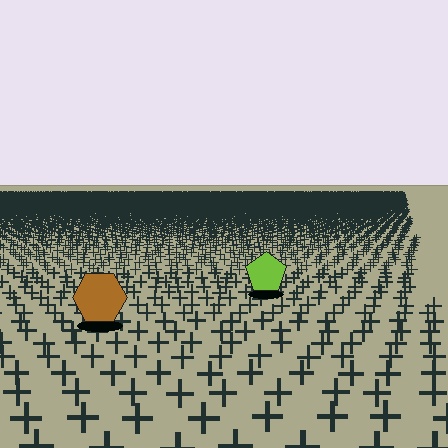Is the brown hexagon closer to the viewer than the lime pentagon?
Yes. The brown hexagon is closer — you can tell from the texture gradient: the ground texture is coarser near it.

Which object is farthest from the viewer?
The lime pentagon is farthest from the viewer. It appears smaller and the ground texture around it is denser.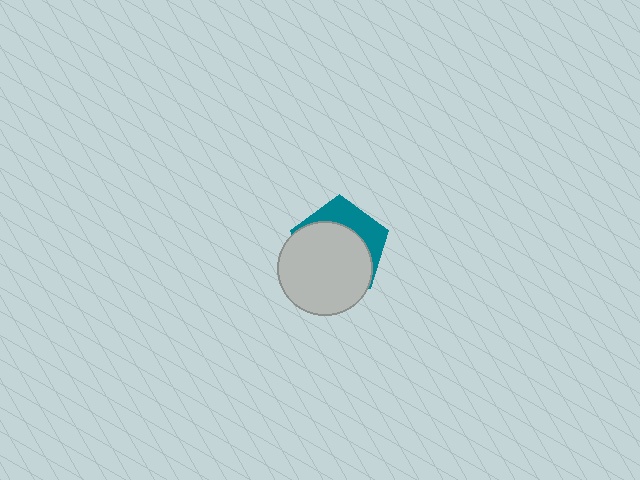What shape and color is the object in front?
The object in front is a light gray circle.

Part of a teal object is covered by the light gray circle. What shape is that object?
It is a pentagon.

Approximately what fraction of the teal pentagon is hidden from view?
Roughly 68% of the teal pentagon is hidden behind the light gray circle.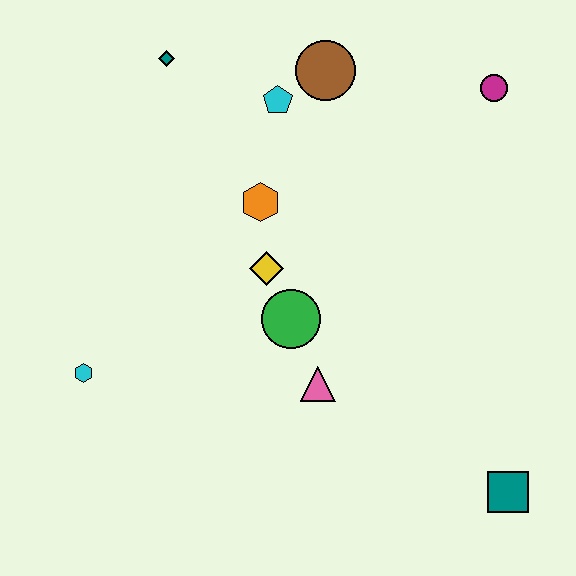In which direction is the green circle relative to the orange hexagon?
The green circle is below the orange hexagon.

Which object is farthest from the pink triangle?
The teal diamond is farthest from the pink triangle.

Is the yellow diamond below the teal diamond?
Yes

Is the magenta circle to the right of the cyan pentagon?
Yes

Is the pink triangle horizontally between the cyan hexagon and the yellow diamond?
No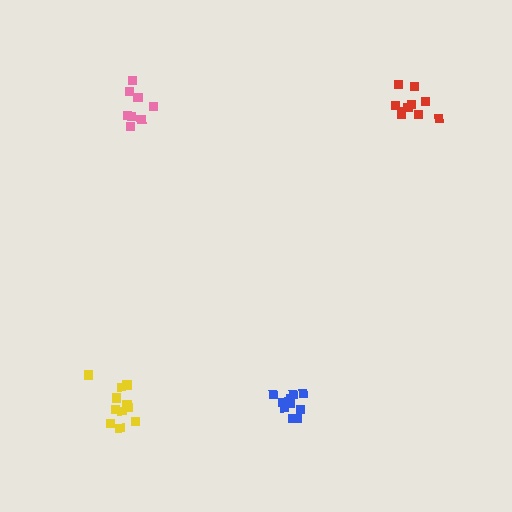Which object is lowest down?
The blue cluster is bottommost.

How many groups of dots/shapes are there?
There are 4 groups.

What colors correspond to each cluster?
The clusters are colored: pink, red, yellow, blue.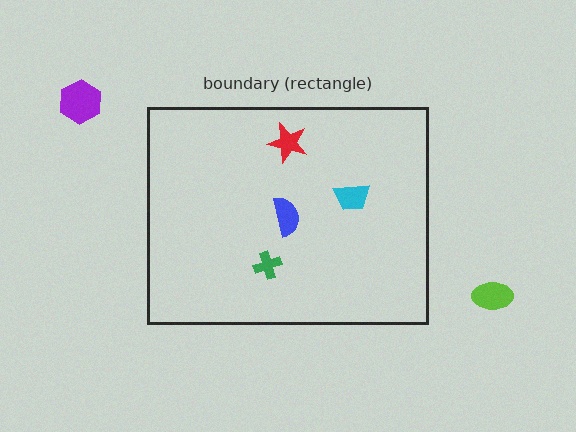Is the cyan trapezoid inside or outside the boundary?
Inside.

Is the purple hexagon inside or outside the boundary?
Outside.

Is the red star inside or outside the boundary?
Inside.